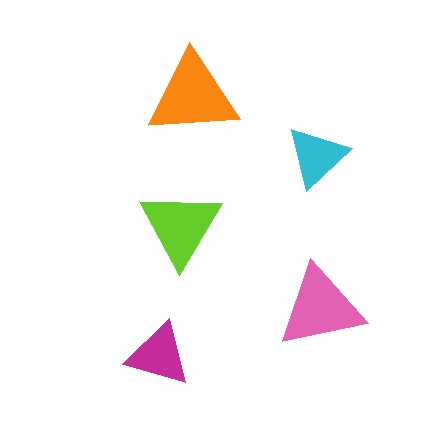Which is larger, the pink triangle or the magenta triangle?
The pink one.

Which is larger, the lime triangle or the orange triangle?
The orange one.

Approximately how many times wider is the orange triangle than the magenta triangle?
About 1.5 times wider.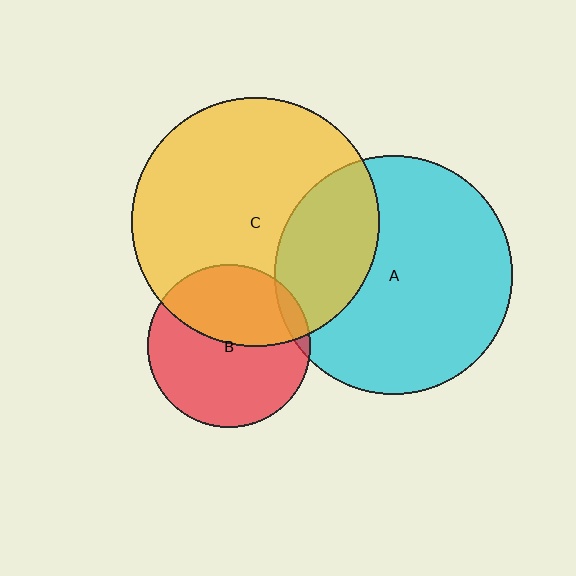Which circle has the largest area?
Circle C (yellow).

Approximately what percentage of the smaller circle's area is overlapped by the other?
Approximately 5%.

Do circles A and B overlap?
Yes.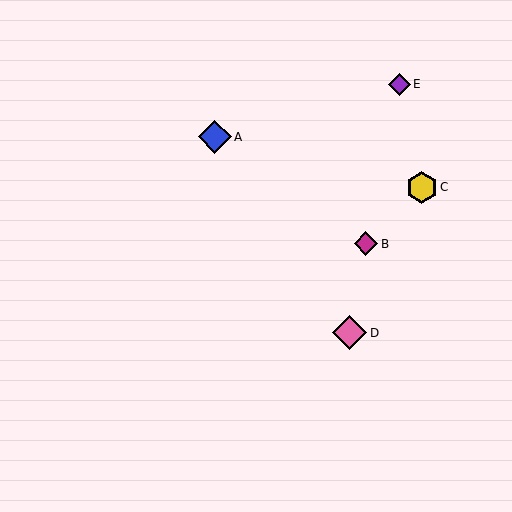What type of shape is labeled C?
Shape C is a yellow hexagon.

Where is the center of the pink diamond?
The center of the pink diamond is at (349, 333).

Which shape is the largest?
The pink diamond (labeled D) is the largest.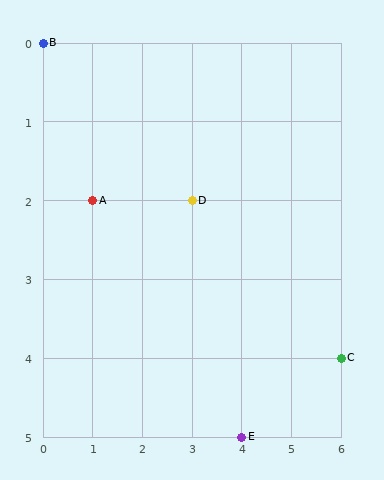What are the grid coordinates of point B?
Point B is at grid coordinates (0, 0).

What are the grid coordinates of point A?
Point A is at grid coordinates (1, 2).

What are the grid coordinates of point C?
Point C is at grid coordinates (6, 4).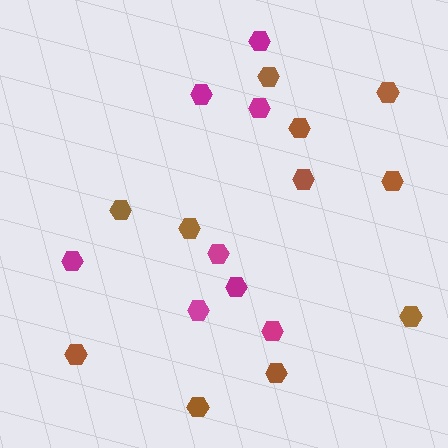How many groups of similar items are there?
There are 2 groups: one group of magenta hexagons (8) and one group of brown hexagons (11).